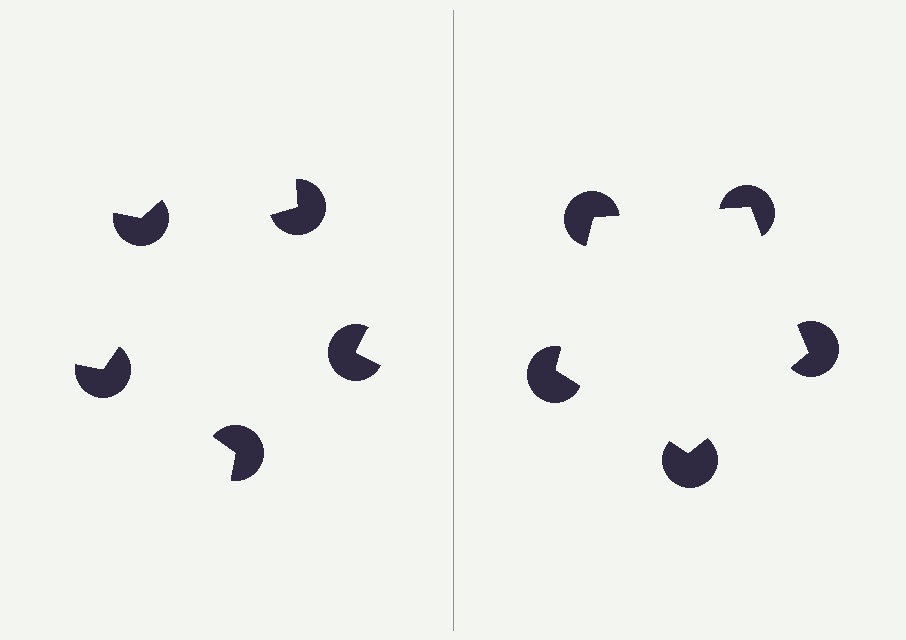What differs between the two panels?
The pac-man discs are positioned identically on both sides; only the wedge orientations differ. On the right they align to a pentagon; on the left they are misaligned.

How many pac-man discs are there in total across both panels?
10 — 5 on each side.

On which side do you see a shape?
An illusory pentagon appears on the right side. On the left side the wedge cuts are rotated, so no coherent shape forms.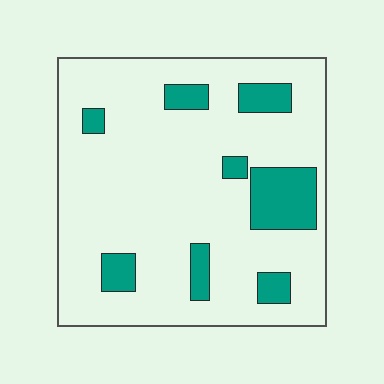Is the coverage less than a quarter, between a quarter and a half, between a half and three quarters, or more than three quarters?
Less than a quarter.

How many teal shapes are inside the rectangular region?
8.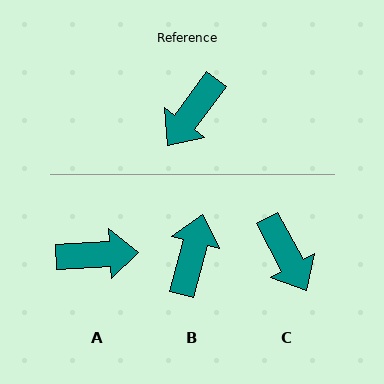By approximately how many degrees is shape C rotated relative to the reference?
Approximately 65 degrees counter-clockwise.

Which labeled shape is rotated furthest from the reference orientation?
B, about 158 degrees away.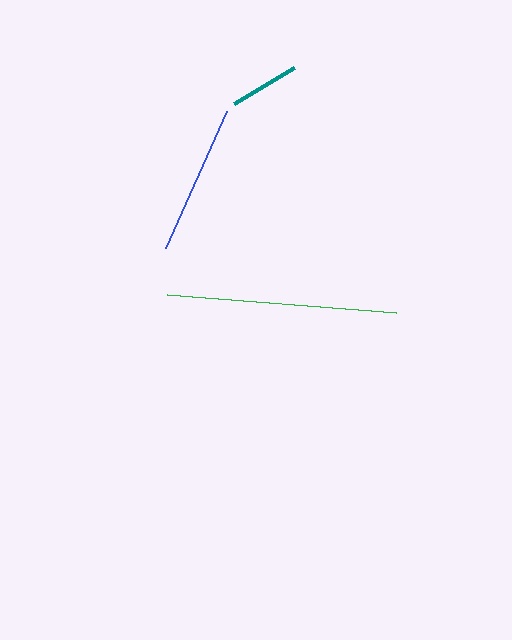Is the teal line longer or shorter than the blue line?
The blue line is longer than the teal line.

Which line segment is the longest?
The green line is the longest at approximately 230 pixels.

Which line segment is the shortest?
The teal line is the shortest at approximately 70 pixels.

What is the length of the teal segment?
The teal segment is approximately 70 pixels long.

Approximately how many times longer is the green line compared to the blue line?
The green line is approximately 1.5 times the length of the blue line.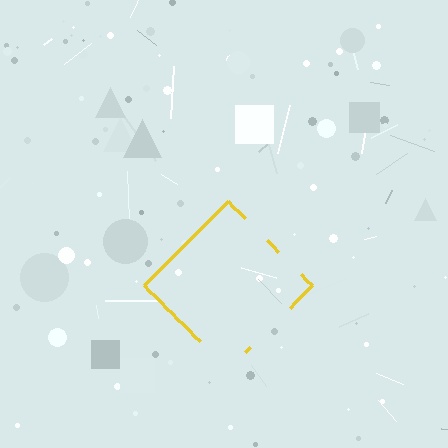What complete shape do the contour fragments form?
The contour fragments form a diamond.